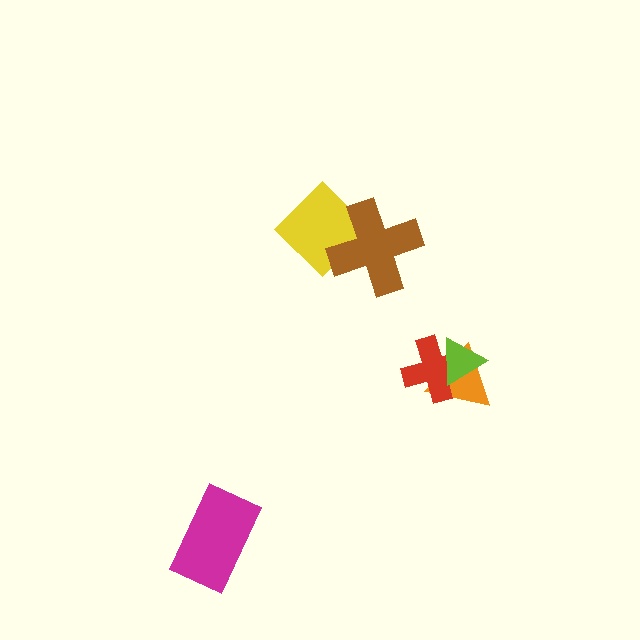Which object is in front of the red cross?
The lime triangle is in front of the red cross.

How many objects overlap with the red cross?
2 objects overlap with the red cross.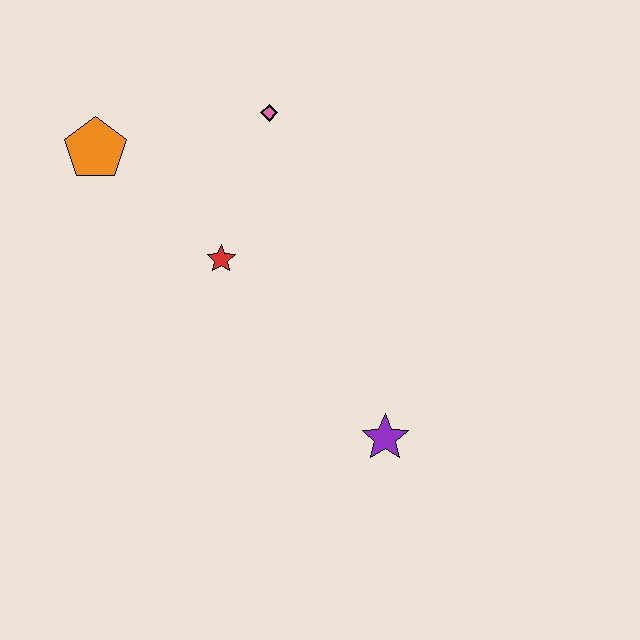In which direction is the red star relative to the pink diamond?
The red star is below the pink diamond.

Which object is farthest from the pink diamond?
The purple star is farthest from the pink diamond.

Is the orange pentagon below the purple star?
No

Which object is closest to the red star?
The pink diamond is closest to the red star.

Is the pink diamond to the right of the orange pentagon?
Yes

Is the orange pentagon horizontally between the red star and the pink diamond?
No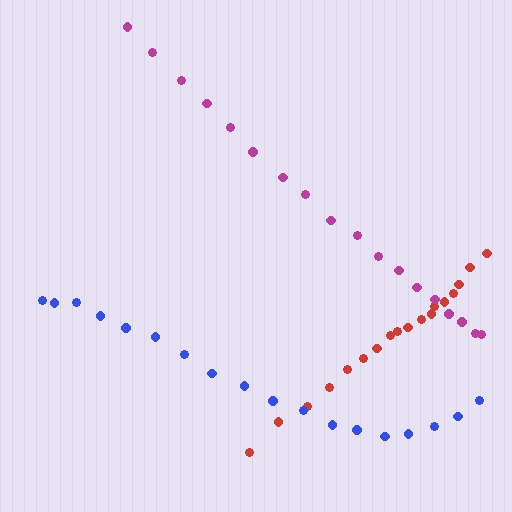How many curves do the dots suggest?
There are 3 distinct paths.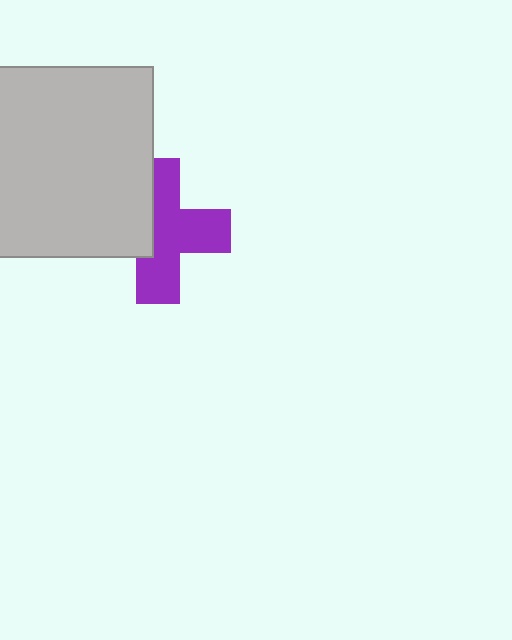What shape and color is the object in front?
The object in front is a light gray square.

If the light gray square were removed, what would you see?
You would see the complete purple cross.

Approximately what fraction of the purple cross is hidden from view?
Roughly 37% of the purple cross is hidden behind the light gray square.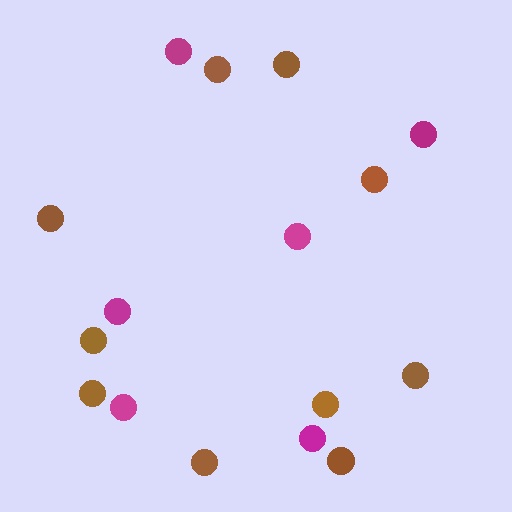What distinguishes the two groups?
There are 2 groups: one group of magenta circles (6) and one group of brown circles (10).